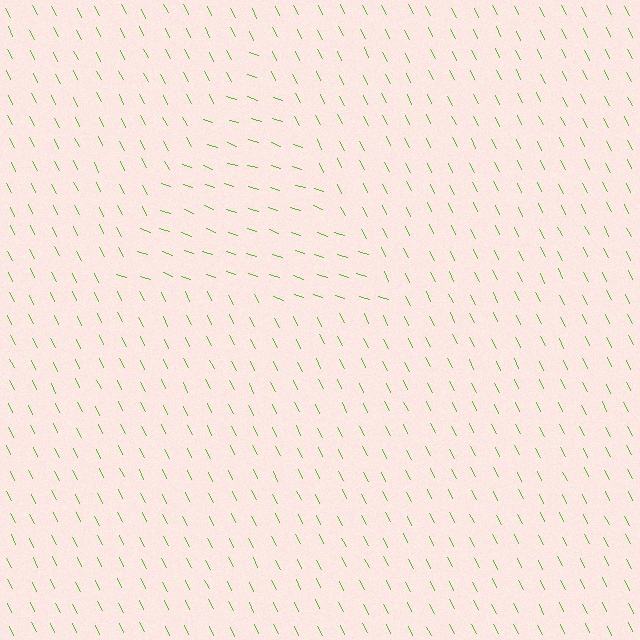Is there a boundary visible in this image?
Yes, there is a texture boundary formed by a change in line orientation.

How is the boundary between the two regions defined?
The boundary is defined purely by a change in line orientation (approximately 45 degrees difference). All lines are the same color and thickness.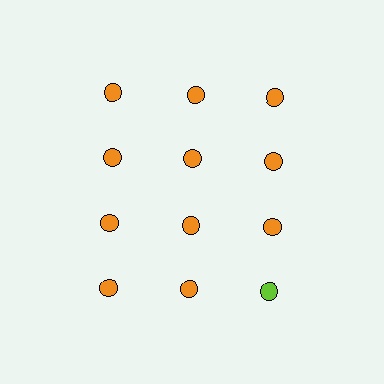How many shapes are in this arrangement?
There are 12 shapes arranged in a grid pattern.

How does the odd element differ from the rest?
It has a different color: lime instead of orange.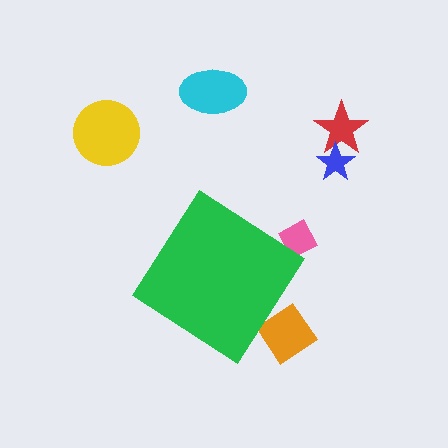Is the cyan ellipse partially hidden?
No, the cyan ellipse is fully visible.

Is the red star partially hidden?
No, the red star is fully visible.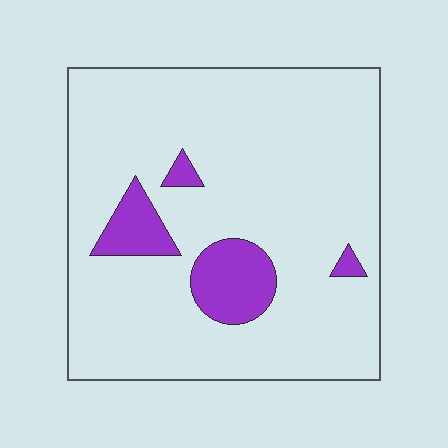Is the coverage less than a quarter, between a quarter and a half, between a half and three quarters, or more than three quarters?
Less than a quarter.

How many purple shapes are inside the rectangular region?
4.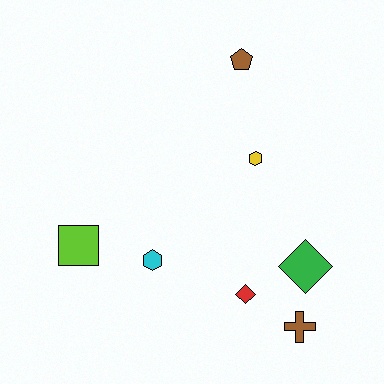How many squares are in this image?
There is 1 square.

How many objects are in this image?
There are 7 objects.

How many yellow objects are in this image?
There is 1 yellow object.